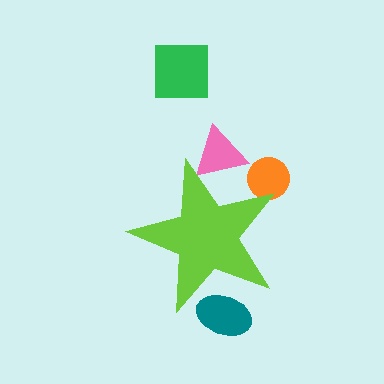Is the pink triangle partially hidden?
Yes, the pink triangle is partially hidden behind the lime star.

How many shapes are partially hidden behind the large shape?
3 shapes are partially hidden.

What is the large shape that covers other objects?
A lime star.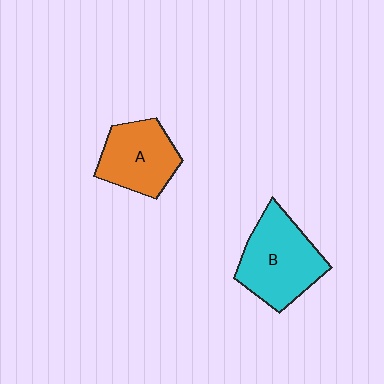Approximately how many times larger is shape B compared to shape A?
Approximately 1.2 times.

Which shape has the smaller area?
Shape A (orange).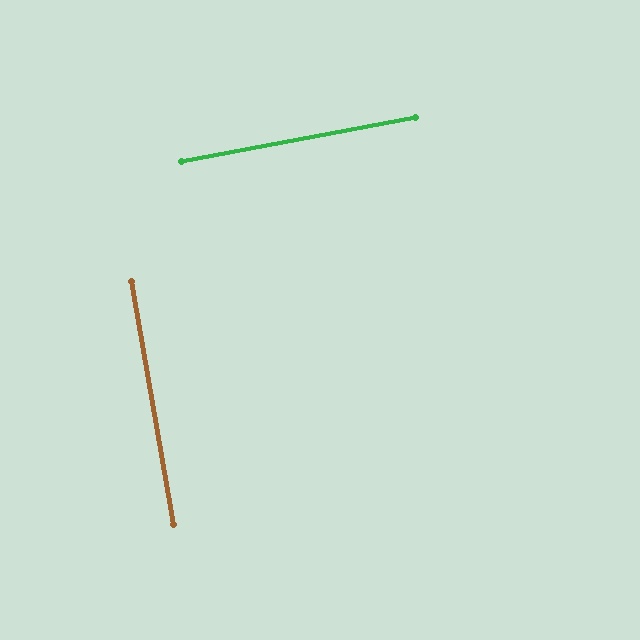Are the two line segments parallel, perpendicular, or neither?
Perpendicular — they meet at approximately 89°.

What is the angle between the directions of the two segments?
Approximately 89 degrees.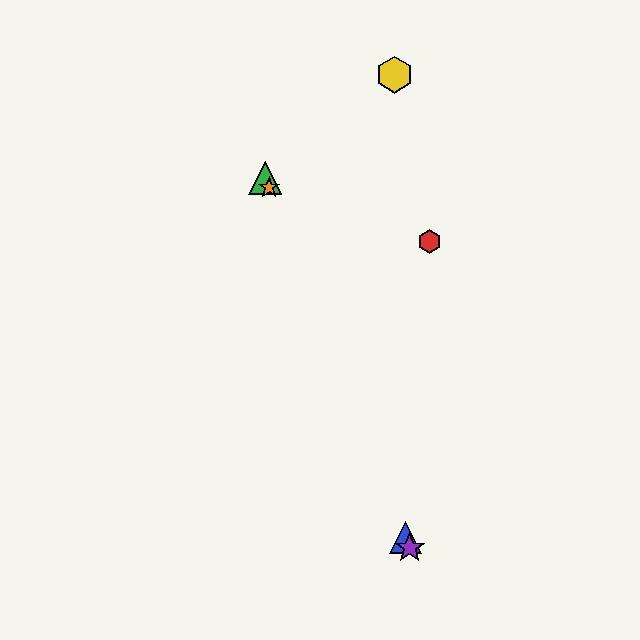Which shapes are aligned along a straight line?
The blue triangle, the green triangle, the purple star, the orange star are aligned along a straight line.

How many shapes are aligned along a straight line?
4 shapes (the blue triangle, the green triangle, the purple star, the orange star) are aligned along a straight line.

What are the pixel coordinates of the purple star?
The purple star is at (410, 548).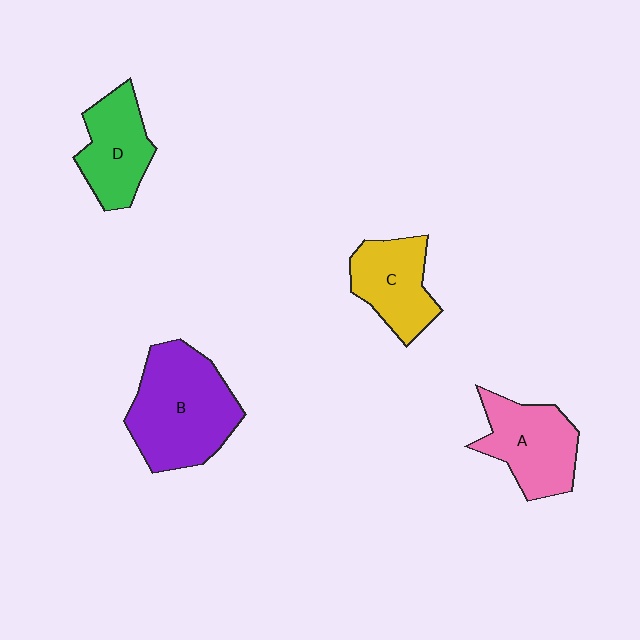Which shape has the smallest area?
Shape C (yellow).